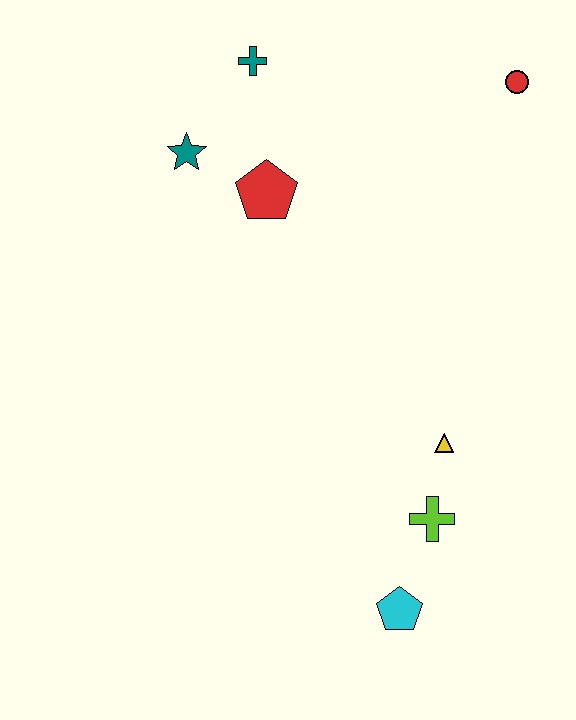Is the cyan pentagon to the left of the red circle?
Yes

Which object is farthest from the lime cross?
The teal cross is farthest from the lime cross.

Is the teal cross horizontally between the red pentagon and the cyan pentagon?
No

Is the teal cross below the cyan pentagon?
No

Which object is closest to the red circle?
The teal cross is closest to the red circle.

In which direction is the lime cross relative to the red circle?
The lime cross is below the red circle.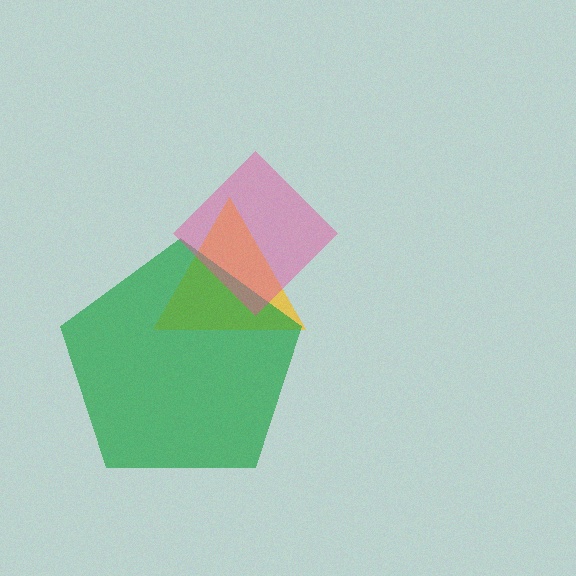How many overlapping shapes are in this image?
There are 3 overlapping shapes in the image.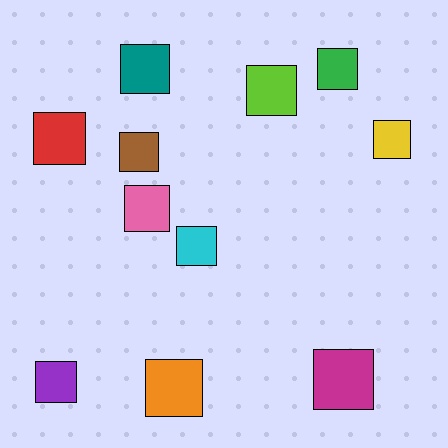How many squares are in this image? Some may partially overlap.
There are 11 squares.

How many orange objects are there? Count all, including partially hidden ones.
There is 1 orange object.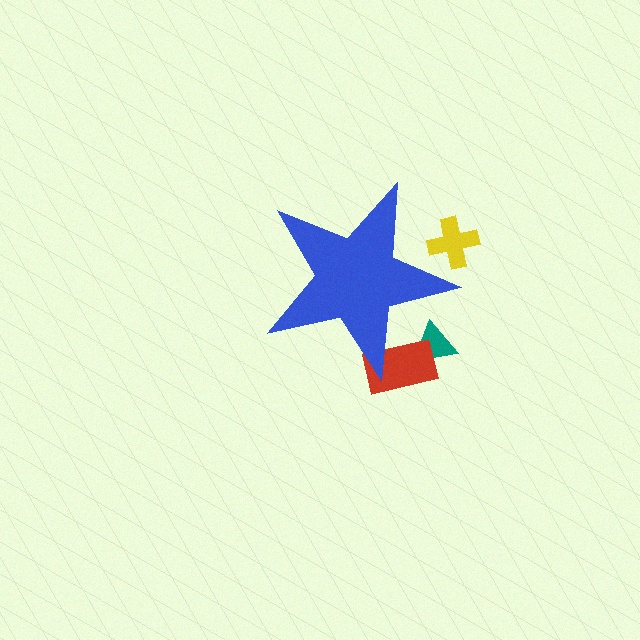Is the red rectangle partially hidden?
Yes, the red rectangle is partially hidden behind the blue star.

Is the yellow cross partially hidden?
Yes, the yellow cross is partially hidden behind the blue star.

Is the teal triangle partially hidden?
Yes, the teal triangle is partially hidden behind the blue star.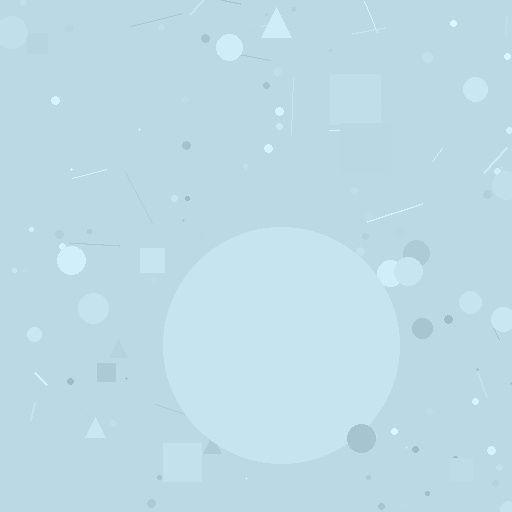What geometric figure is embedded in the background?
A circle is embedded in the background.